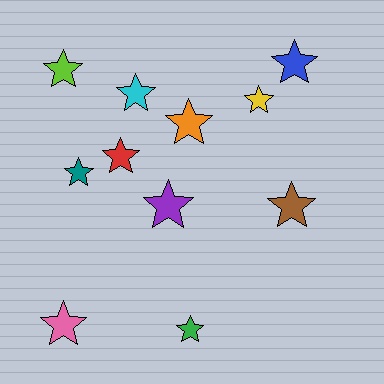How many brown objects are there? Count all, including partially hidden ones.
There is 1 brown object.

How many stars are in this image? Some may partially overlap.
There are 11 stars.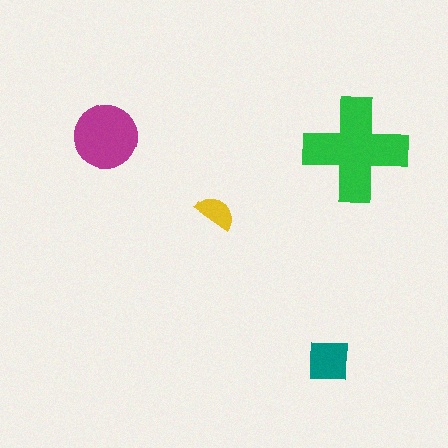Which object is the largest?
The green cross.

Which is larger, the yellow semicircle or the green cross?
The green cross.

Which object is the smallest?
The yellow semicircle.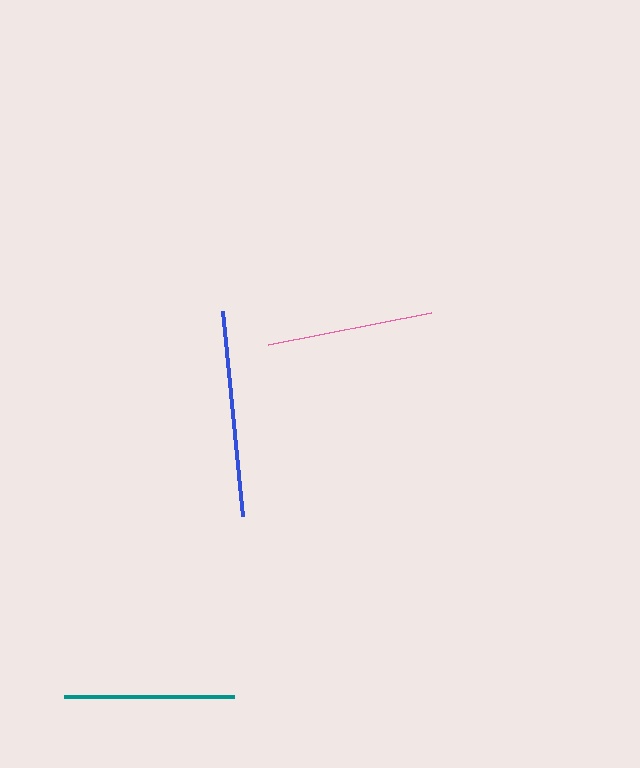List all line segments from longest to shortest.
From longest to shortest: blue, teal, pink.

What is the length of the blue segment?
The blue segment is approximately 205 pixels long.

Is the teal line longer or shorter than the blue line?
The blue line is longer than the teal line.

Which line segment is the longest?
The blue line is the longest at approximately 205 pixels.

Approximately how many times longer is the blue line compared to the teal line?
The blue line is approximately 1.2 times the length of the teal line.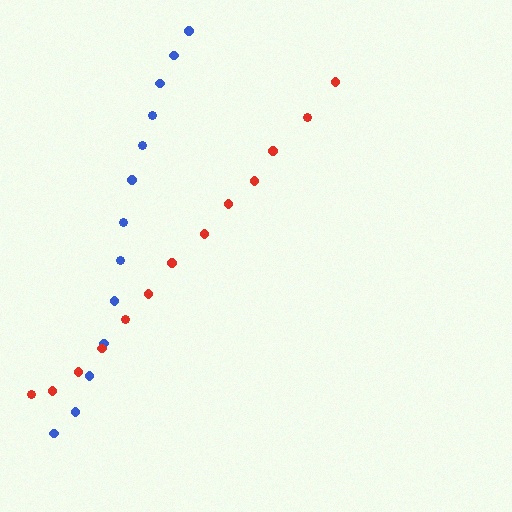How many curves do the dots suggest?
There are 2 distinct paths.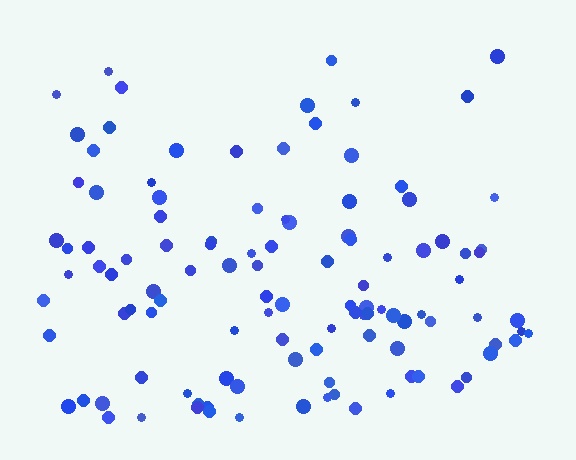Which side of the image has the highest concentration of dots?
The bottom.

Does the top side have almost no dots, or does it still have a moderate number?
Still a moderate number, just noticeably fewer than the bottom.